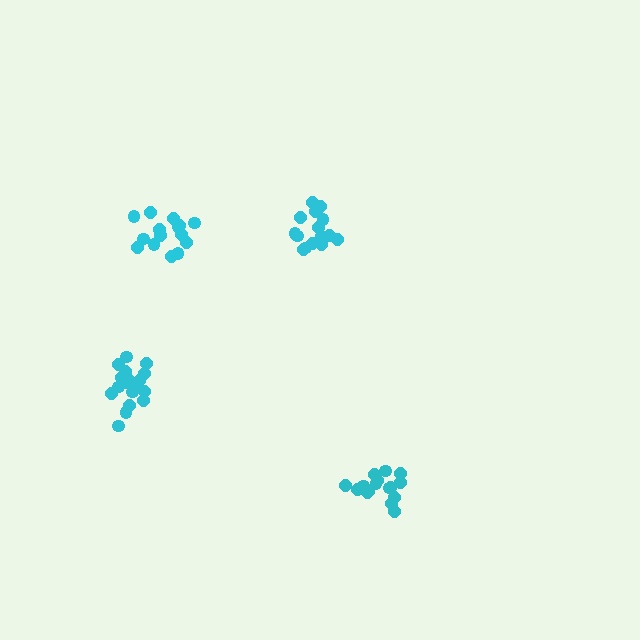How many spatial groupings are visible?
There are 4 spatial groupings.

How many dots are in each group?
Group 1: 17 dots, Group 2: 19 dots, Group 3: 15 dots, Group 4: 15 dots (66 total).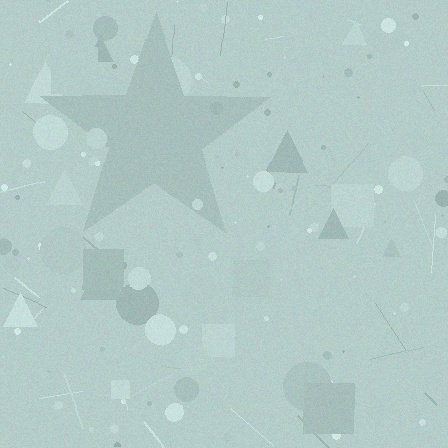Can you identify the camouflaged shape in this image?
The camouflaged shape is a star.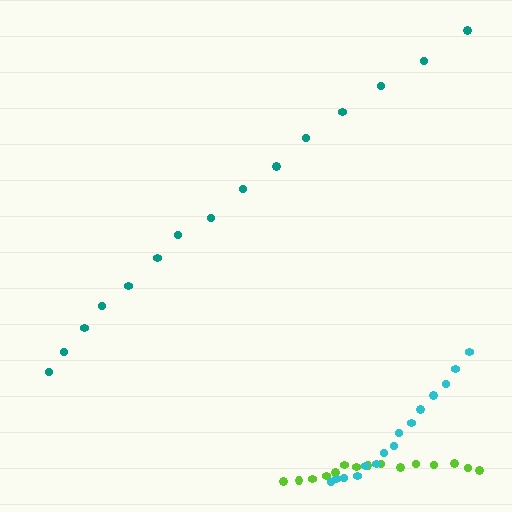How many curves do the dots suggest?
There are 3 distinct paths.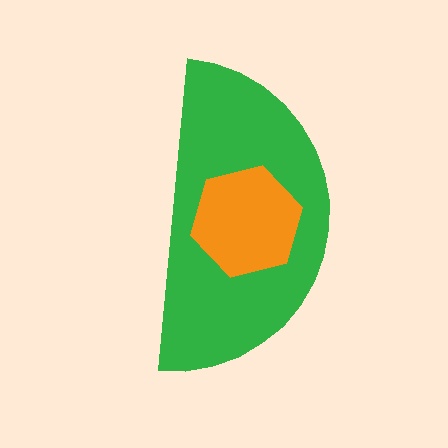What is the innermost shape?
The orange hexagon.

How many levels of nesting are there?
2.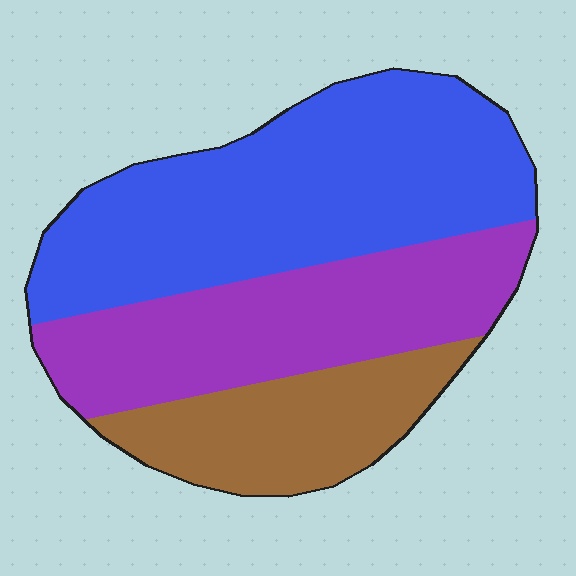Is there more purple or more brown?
Purple.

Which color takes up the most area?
Blue, at roughly 45%.